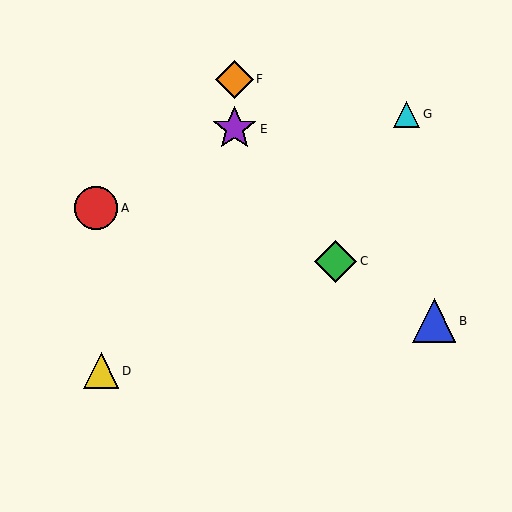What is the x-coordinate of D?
Object D is at x≈101.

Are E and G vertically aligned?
No, E is at x≈235 and G is at x≈407.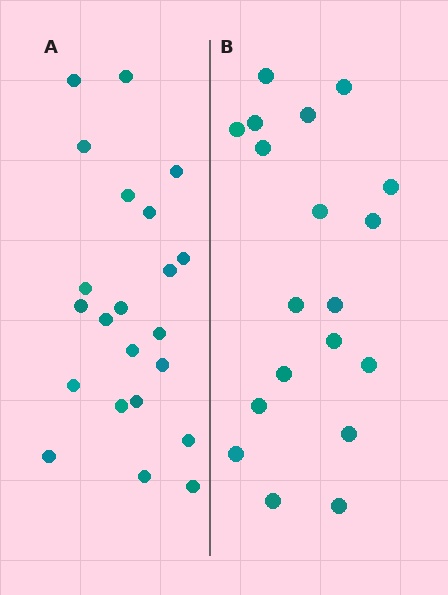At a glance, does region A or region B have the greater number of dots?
Region A (the left region) has more dots.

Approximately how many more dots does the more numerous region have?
Region A has just a few more — roughly 2 or 3 more dots than region B.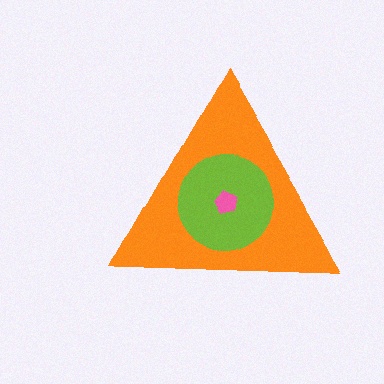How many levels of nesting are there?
3.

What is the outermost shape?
The orange triangle.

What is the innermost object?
The pink pentagon.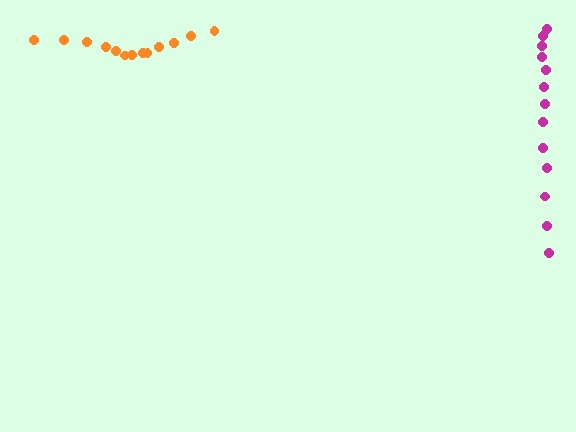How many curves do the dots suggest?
There are 2 distinct paths.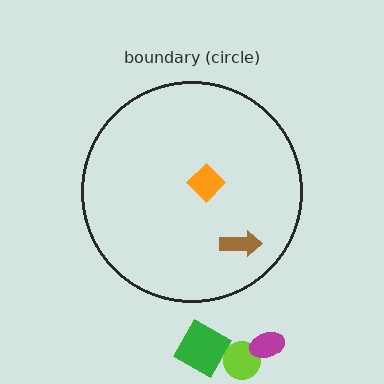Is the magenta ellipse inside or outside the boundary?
Outside.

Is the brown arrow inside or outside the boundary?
Inside.